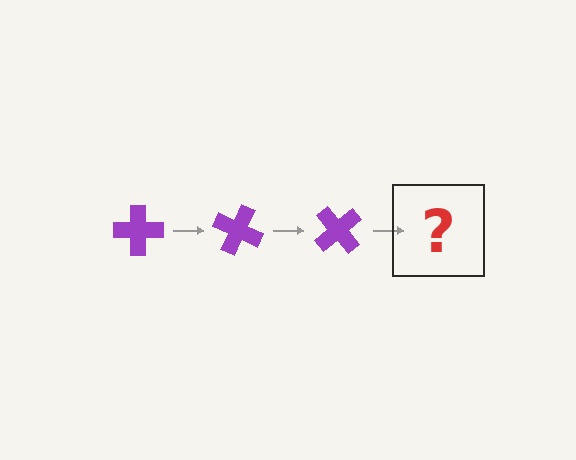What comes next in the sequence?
The next element should be a purple cross rotated 75 degrees.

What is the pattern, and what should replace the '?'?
The pattern is that the cross rotates 25 degrees each step. The '?' should be a purple cross rotated 75 degrees.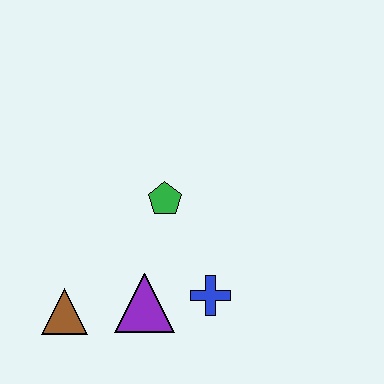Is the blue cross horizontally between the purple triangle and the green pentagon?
No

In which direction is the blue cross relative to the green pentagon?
The blue cross is below the green pentagon.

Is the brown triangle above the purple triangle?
No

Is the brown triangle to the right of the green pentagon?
No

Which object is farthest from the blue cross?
The brown triangle is farthest from the blue cross.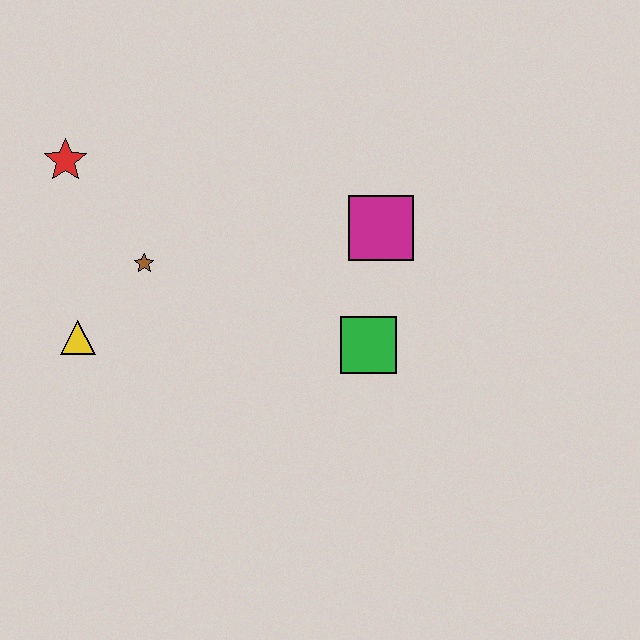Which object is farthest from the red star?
The green square is farthest from the red star.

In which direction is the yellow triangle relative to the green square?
The yellow triangle is to the left of the green square.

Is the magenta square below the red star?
Yes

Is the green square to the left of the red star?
No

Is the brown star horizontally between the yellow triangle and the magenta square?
Yes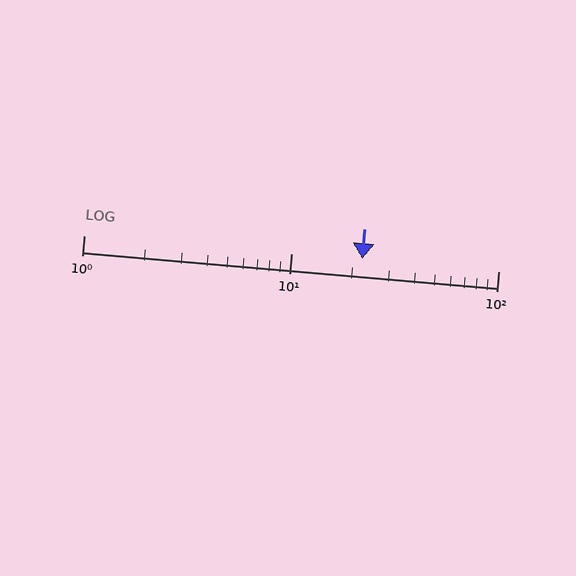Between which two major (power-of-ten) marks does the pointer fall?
The pointer is between 10 and 100.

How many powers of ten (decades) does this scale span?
The scale spans 2 decades, from 1 to 100.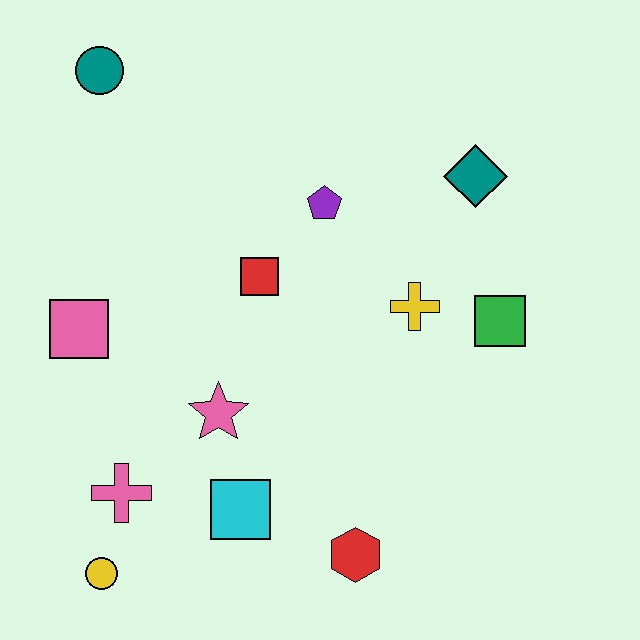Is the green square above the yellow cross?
No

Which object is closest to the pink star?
The cyan square is closest to the pink star.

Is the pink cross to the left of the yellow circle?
No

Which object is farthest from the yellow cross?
The yellow circle is farthest from the yellow cross.